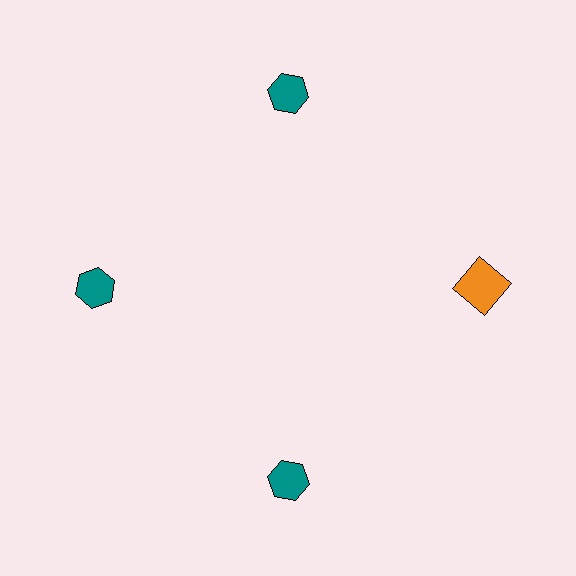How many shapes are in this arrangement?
There are 4 shapes arranged in a ring pattern.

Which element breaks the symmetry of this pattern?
The orange square at roughly the 3 o'clock position breaks the symmetry. All other shapes are teal hexagons.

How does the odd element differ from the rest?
It differs in both color (orange instead of teal) and shape (square instead of hexagon).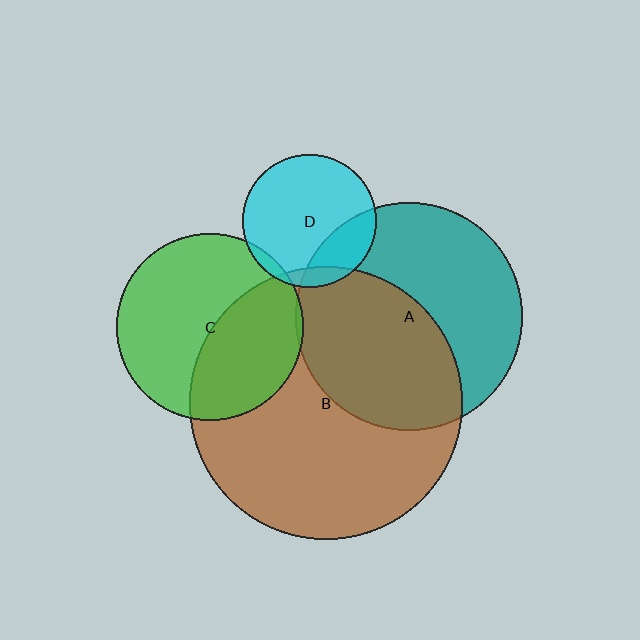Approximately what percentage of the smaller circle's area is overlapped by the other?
Approximately 10%.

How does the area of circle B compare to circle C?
Approximately 2.1 times.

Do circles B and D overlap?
Yes.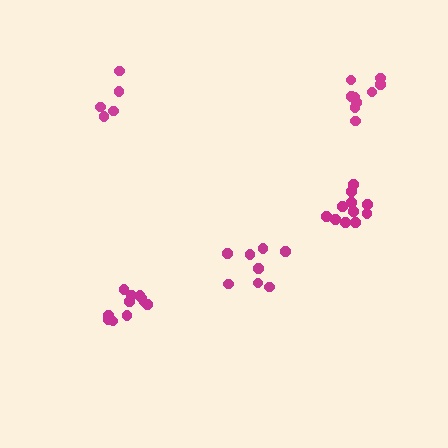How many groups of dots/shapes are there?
There are 5 groups.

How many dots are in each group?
Group 1: 8 dots, Group 2: 5 dots, Group 3: 11 dots, Group 4: 11 dots, Group 5: 9 dots (44 total).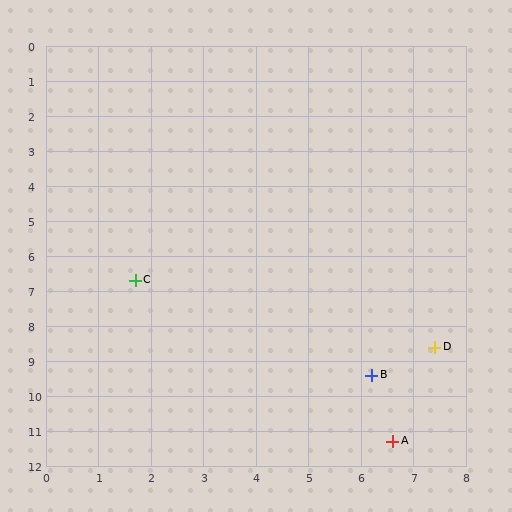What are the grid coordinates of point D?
Point D is at approximately (7.4, 8.6).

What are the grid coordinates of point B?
Point B is at approximately (6.2, 9.4).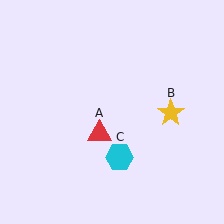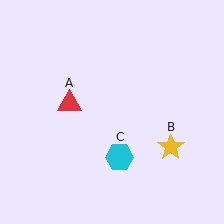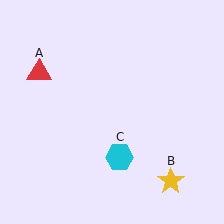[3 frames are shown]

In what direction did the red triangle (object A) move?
The red triangle (object A) moved up and to the left.